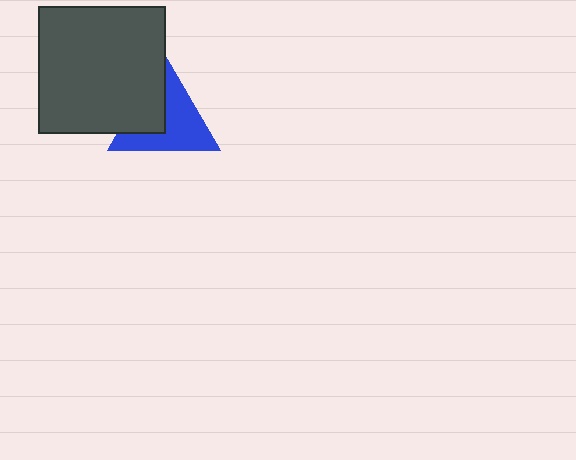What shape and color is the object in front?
The object in front is a dark gray square.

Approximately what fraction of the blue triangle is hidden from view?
Roughly 36% of the blue triangle is hidden behind the dark gray square.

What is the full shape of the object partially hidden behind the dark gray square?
The partially hidden object is a blue triangle.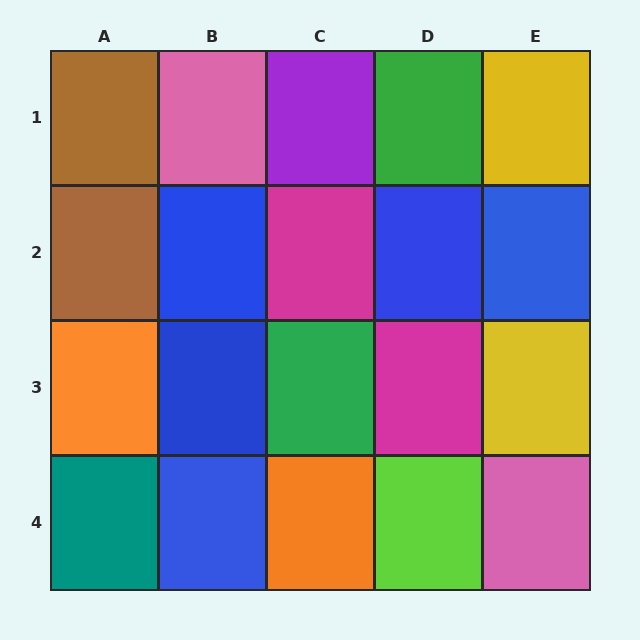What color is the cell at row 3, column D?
Magenta.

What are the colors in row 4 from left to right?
Teal, blue, orange, lime, pink.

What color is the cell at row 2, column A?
Brown.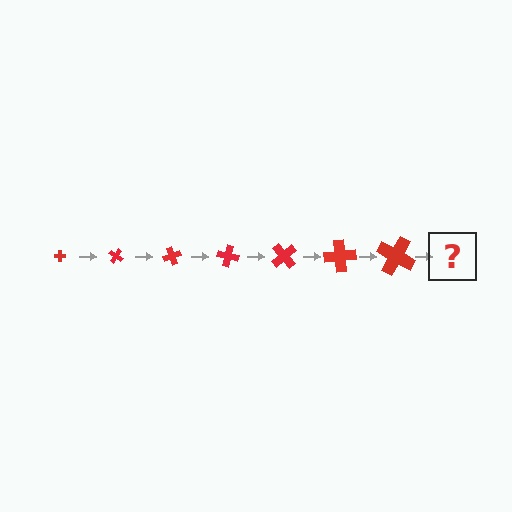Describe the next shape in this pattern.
It should be a cross, larger than the previous one and rotated 245 degrees from the start.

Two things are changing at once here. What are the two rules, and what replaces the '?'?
The two rules are that the cross grows larger each step and it rotates 35 degrees each step. The '?' should be a cross, larger than the previous one and rotated 245 degrees from the start.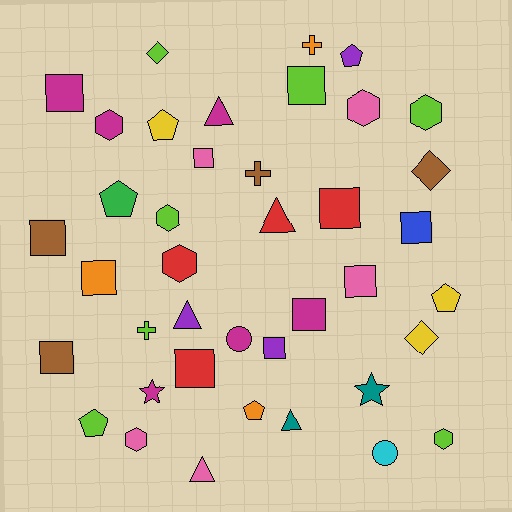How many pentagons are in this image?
There are 6 pentagons.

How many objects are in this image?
There are 40 objects.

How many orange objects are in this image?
There are 3 orange objects.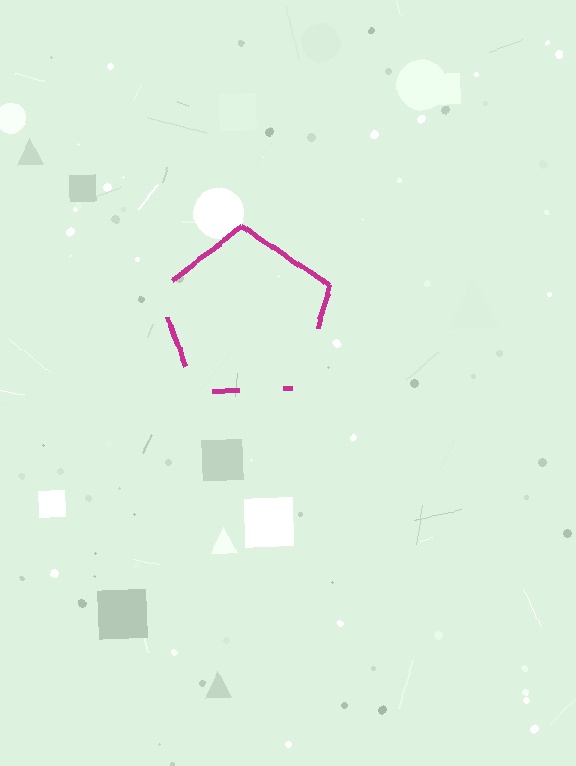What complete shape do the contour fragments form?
The contour fragments form a pentagon.